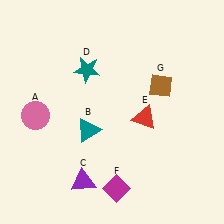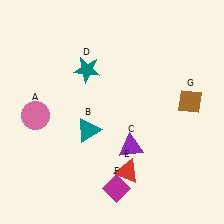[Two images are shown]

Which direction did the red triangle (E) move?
The red triangle (E) moved down.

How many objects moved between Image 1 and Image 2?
3 objects moved between the two images.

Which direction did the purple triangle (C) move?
The purple triangle (C) moved right.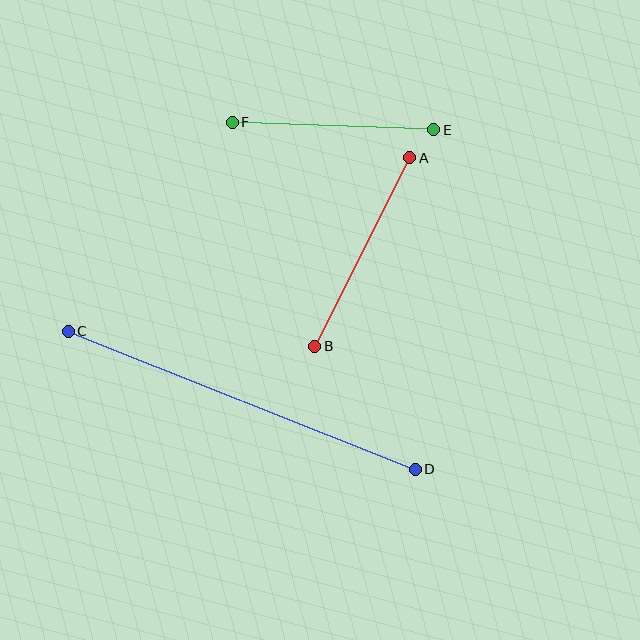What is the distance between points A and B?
The distance is approximately 211 pixels.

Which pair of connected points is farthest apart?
Points C and D are farthest apart.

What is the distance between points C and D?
The distance is approximately 374 pixels.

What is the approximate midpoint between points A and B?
The midpoint is at approximately (362, 252) pixels.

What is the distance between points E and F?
The distance is approximately 202 pixels.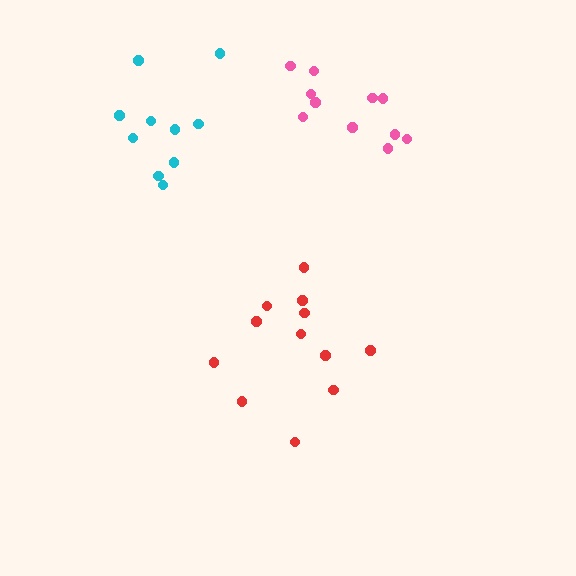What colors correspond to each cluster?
The clusters are colored: red, pink, cyan.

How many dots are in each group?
Group 1: 12 dots, Group 2: 11 dots, Group 3: 10 dots (33 total).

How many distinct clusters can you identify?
There are 3 distinct clusters.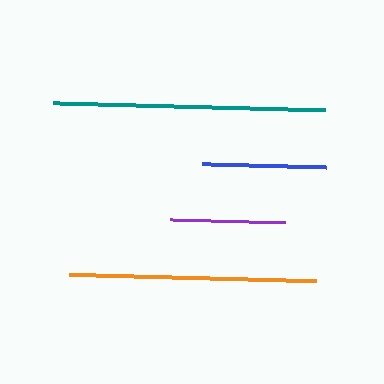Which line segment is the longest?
The teal line is the longest at approximately 272 pixels.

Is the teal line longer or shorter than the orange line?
The teal line is longer than the orange line.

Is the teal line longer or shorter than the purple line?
The teal line is longer than the purple line.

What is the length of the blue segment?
The blue segment is approximately 125 pixels long.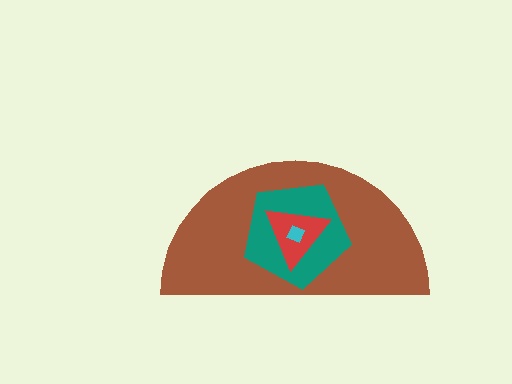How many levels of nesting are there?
4.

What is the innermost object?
The cyan diamond.